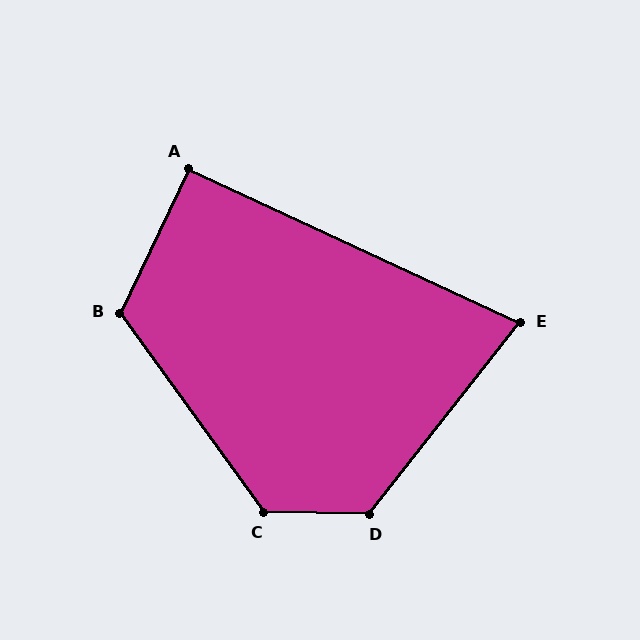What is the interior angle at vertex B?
Approximately 119 degrees (obtuse).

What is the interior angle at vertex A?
Approximately 91 degrees (approximately right).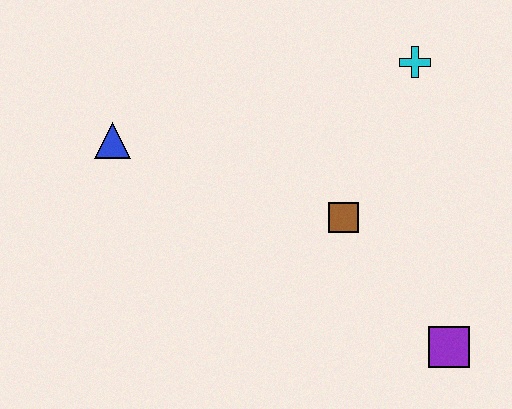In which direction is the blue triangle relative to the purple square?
The blue triangle is to the left of the purple square.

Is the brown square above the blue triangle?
No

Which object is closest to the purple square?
The brown square is closest to the purple square.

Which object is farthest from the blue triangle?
The purple square is farthest from the blue triangle.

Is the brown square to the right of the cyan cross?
No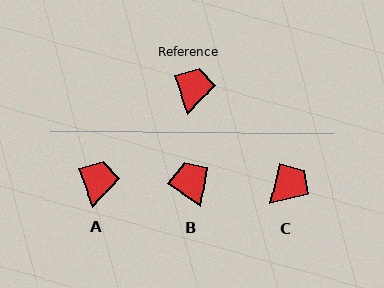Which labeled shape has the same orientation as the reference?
A.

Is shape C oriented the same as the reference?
No, it is off by about 33 degrees.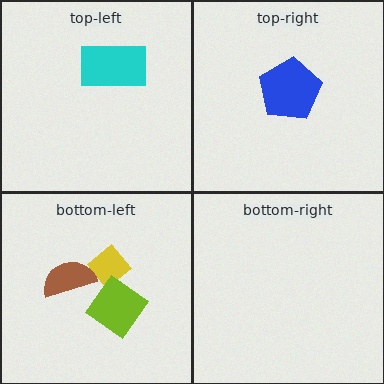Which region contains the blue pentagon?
The top-right region.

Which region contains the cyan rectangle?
The top-left region.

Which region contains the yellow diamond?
The bottom-left region.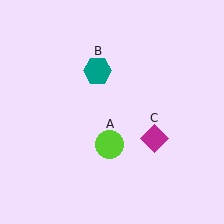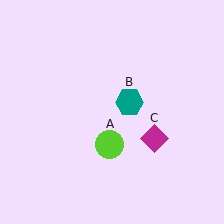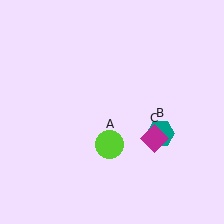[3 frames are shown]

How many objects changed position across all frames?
1 object changed position: teal hexagon (object B).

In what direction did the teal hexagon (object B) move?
The teal hexagon (object B) moved down and to the right.